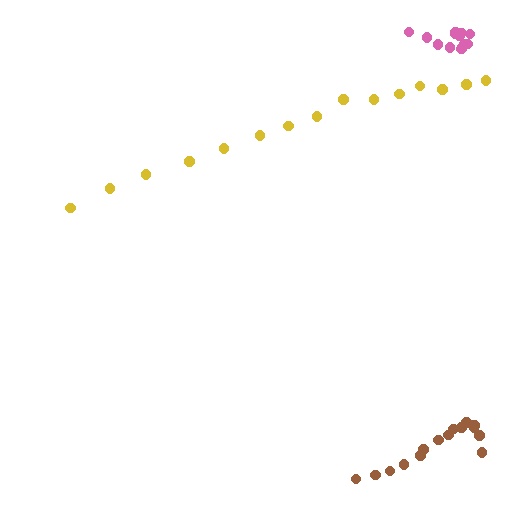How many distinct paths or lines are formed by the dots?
There are 3 distinct paths.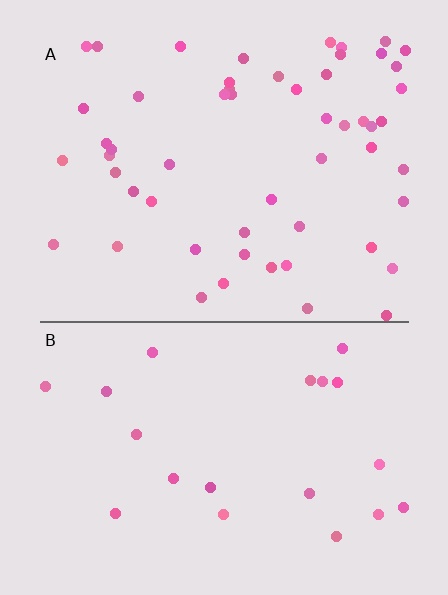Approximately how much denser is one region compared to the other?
Approximately 2.6× — region A over region B.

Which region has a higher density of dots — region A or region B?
A (the top).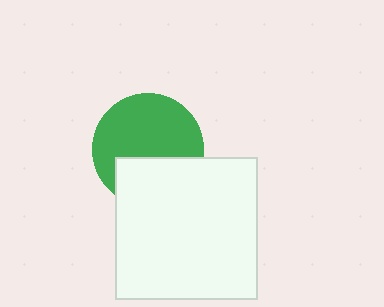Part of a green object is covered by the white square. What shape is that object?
It is a circle.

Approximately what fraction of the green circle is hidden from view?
Roughly 35% of the green circle is hidden behind the white square.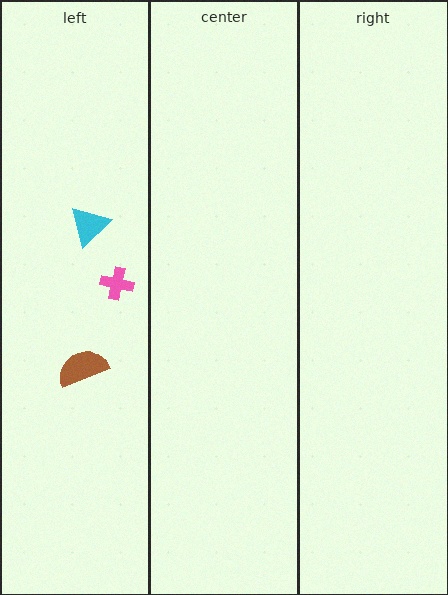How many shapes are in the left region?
3.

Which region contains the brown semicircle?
The left region.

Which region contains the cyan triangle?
The left region.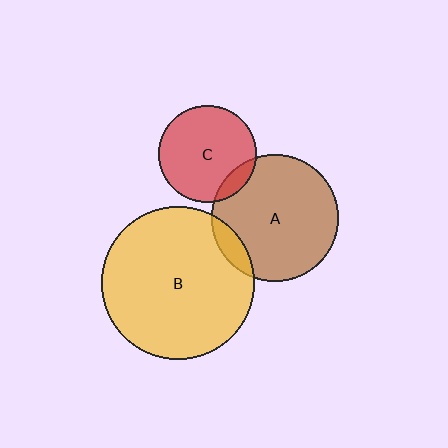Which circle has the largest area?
Circle B (yellow).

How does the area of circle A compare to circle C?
Approximately 1.7 times.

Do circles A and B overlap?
Yes.